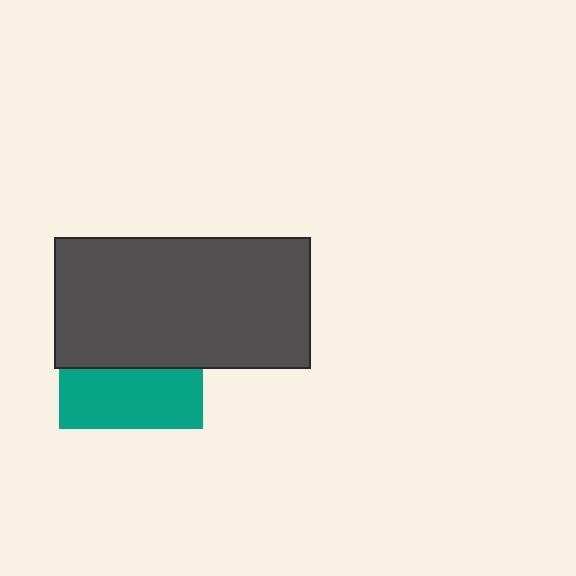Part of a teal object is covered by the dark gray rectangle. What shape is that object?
It is a square.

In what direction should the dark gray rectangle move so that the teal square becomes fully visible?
The dark gray rectangle should move up. That is the shortest direction to clear the overlap and leave the teal square fully visible.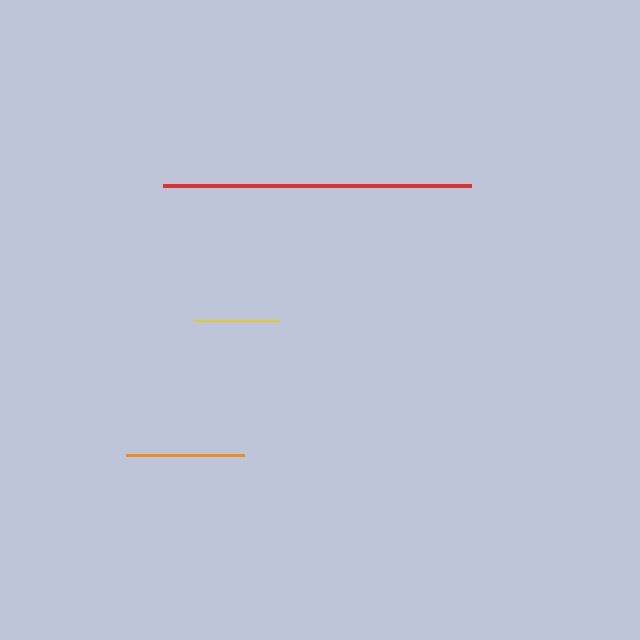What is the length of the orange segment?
The orange segment is approximately 118 pixels long.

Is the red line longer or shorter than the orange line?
The red line is longer than the orange line.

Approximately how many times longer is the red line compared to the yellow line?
The red line is approximately 3.6 times the length of the yellow line.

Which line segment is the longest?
The red line is the longest at approximately 308 pixels.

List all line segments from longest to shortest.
From longest to shortest: red, orange, yellow.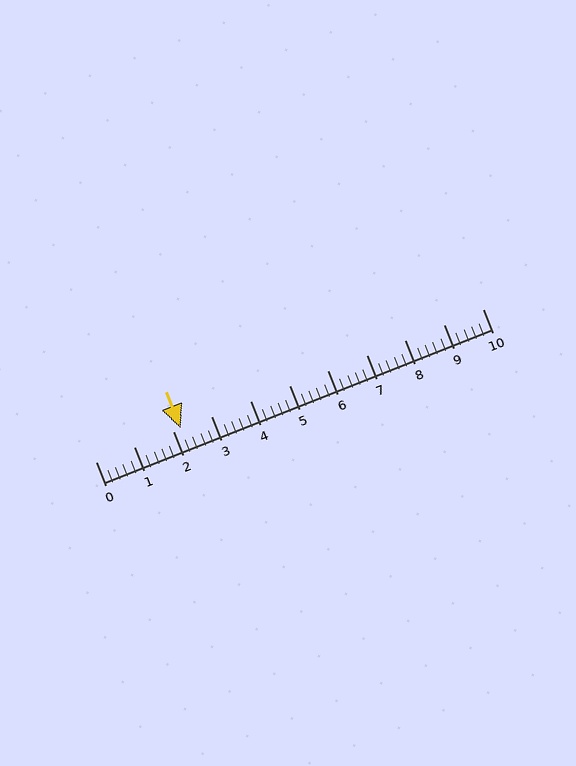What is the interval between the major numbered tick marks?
The major tick marks are spaced 1 units apart.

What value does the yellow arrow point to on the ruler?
The yellow arrow points to approximately 2.2.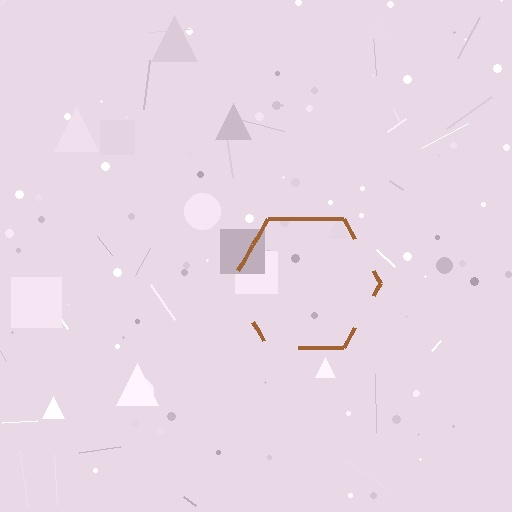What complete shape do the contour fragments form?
The contour fragments form a hexagon.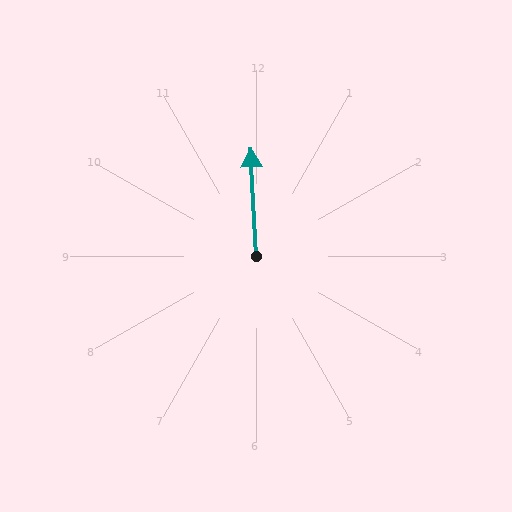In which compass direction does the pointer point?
North.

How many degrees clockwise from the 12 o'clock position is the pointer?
Approximately 357 degrees.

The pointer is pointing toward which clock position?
Roughly 12 o'clock.